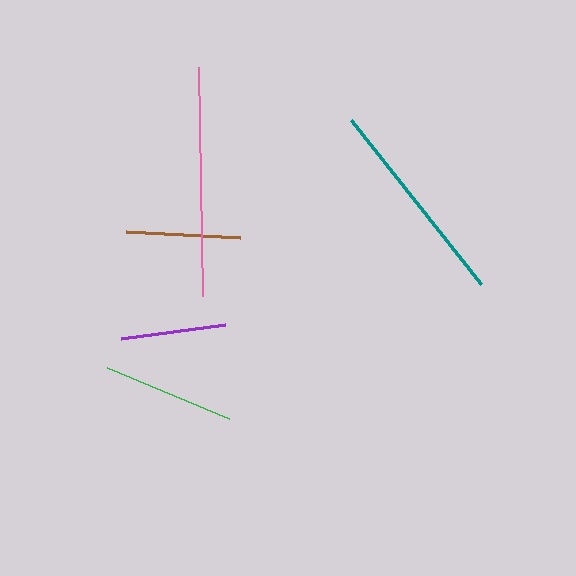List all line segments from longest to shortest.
From longest to shortest: pink, teal, green, brown, purple.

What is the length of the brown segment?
The brown segment is approximately 115 pixels long.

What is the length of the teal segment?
The teal segment is approximately 209 pixels long.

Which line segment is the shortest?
The purple line is the shortest at approximately 105 pixels.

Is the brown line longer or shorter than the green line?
The green line is longer than the brown line.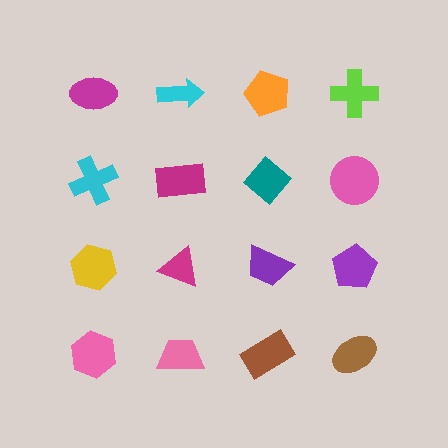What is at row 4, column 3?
A brown rectangle.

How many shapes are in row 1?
4 shapes.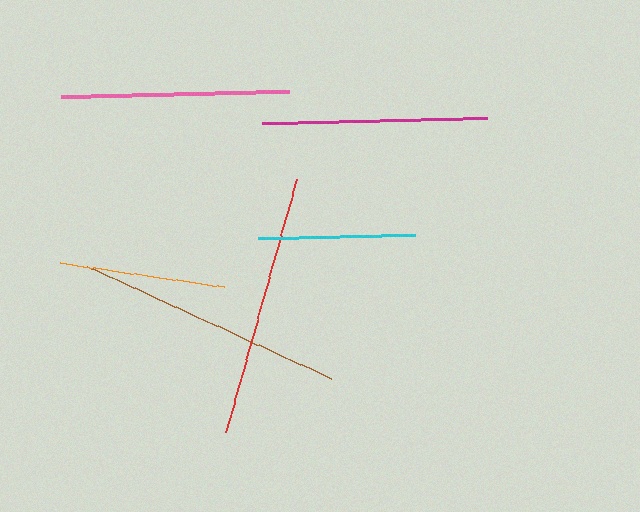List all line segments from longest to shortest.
From longest to shortest: brown, red, pink, magenta, orange, cyan.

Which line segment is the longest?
The brown line is the longest at approximately 269 pixels.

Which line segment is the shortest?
The cyan line is the shortest at approximately 157 pixels.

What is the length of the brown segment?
The brown segment is approximately 269 pixels long.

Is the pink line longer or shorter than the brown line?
The brown line is longer than the pink line.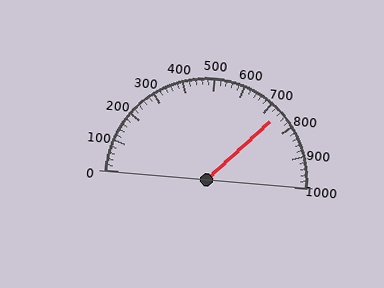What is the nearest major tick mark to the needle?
The nearest major tick mark is 700.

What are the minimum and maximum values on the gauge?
The gauge ranges from 0 to 1000.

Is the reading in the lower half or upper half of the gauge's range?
The reading is in the upper half of the range (0 to 1000).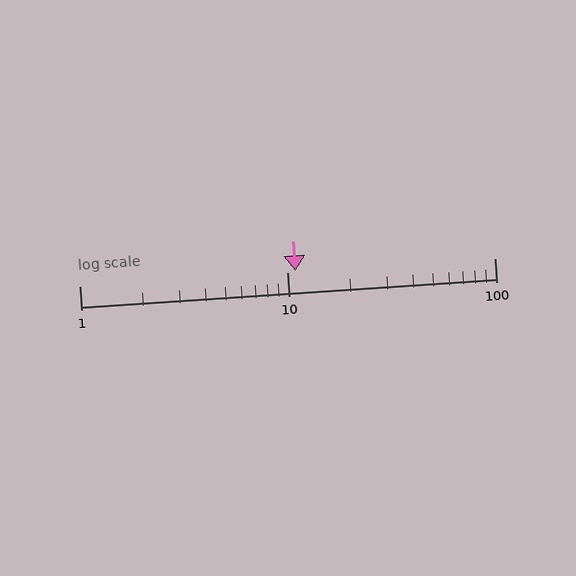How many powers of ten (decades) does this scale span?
The scale spans 2 decades, from 1 to 100.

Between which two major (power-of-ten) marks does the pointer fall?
The pointer is between 10 and 100.